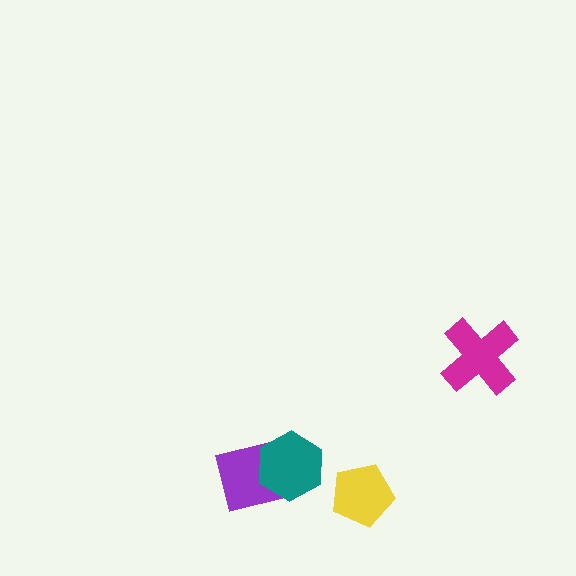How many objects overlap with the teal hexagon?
1 object overlaps with the teal hexagon.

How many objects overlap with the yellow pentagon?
0 objects overlap with the yellow pentagon.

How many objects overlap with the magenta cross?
0 objects overlap with the magenta cross.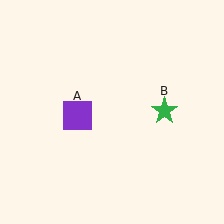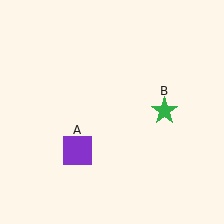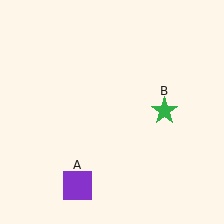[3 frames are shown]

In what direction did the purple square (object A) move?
The purple square (object A) moved down.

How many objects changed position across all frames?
1 object changed position: purple square (object A).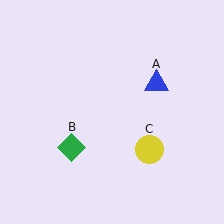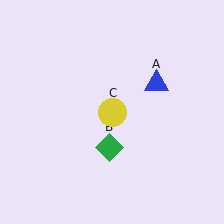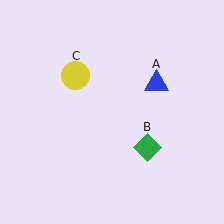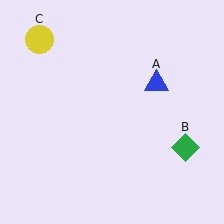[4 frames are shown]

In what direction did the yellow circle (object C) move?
The yellow circle (object C) moved up and to the left.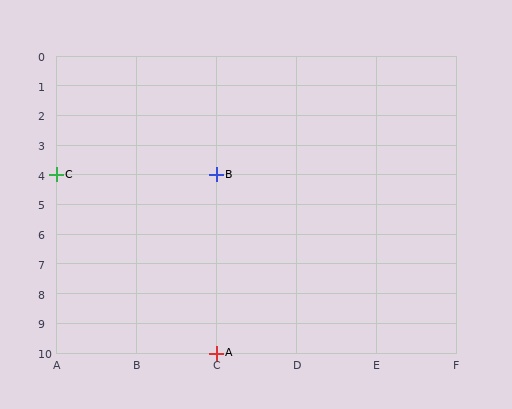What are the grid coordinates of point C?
Point C is at grid coordinates (A, 4).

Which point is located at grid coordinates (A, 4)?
Point C is at (A, 4).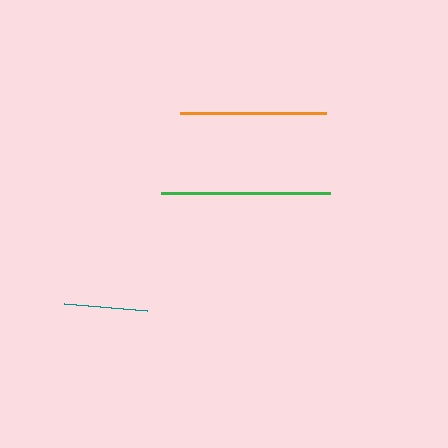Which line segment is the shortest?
The teal line is the shortest at approximately 83 pixels.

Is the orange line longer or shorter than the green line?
The green line is longer than the orange line.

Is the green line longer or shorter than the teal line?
The green line is longer than the teal line.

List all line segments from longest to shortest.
From longest to shortest: green, orange, teal.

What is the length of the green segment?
The green segment is approximately 169 pixels long.